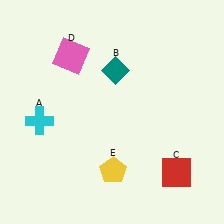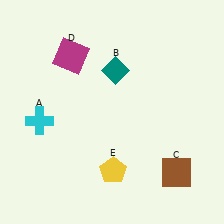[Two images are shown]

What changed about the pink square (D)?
In Image 1, D is pink. In Image 2, it changed to magenta.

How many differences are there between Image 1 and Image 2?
There are 2 differences between the two images.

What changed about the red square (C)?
In Image 1, C is red. In Image 2, it changed to brown.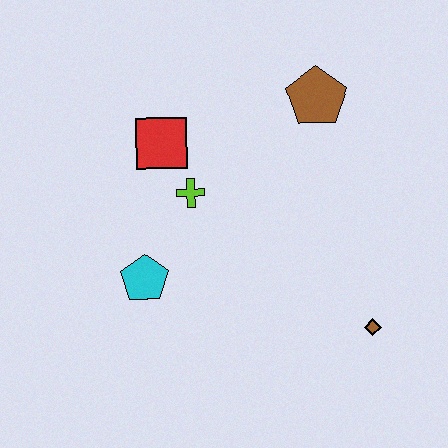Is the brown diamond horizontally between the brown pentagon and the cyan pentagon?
No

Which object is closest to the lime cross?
The red square is closest to the lime cross.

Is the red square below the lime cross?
No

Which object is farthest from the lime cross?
The brown diamond is farthest from the lime cross.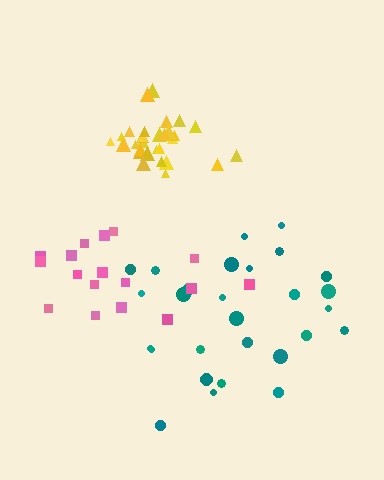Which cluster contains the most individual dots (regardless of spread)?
Yellow (32).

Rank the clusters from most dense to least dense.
yellow, teal, pink.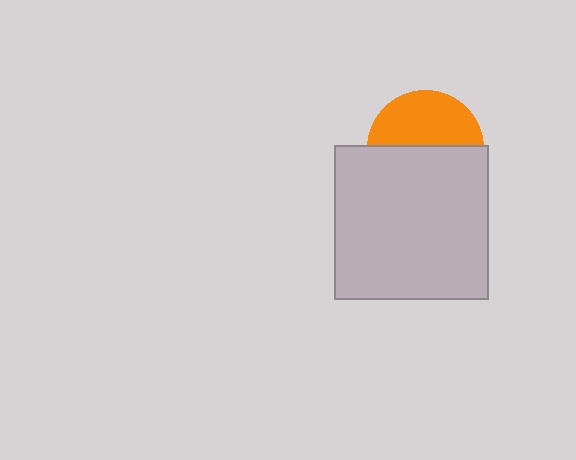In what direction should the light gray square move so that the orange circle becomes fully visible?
The light gray square should move down. That is the shortest direction to clear the overlap and leave the orange circle fully visible.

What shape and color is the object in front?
The object in front is a light gray square.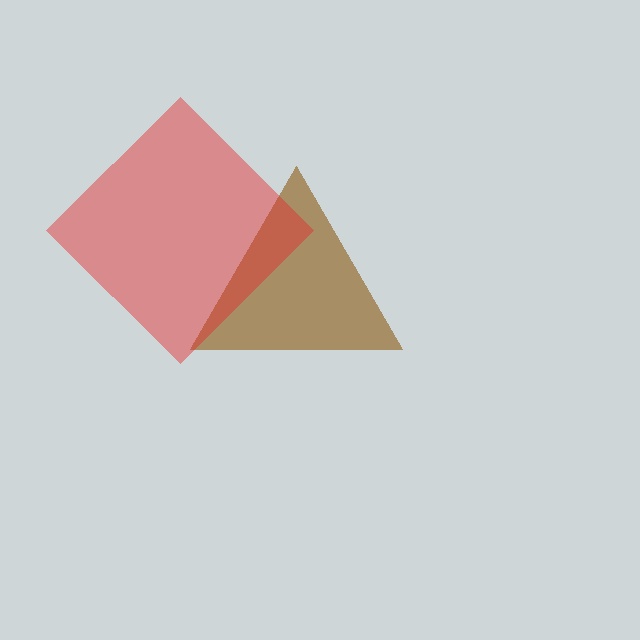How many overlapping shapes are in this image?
There are 2 overlapping shapes in the image.